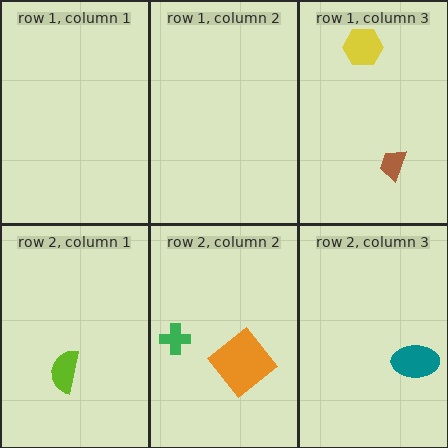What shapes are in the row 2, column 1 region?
The lime semicircle.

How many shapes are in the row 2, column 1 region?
1.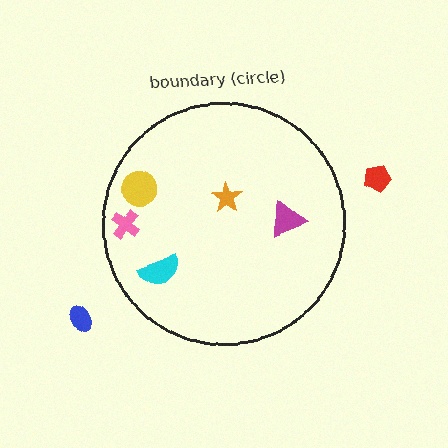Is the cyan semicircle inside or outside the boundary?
Inside.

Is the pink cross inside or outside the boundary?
Inside.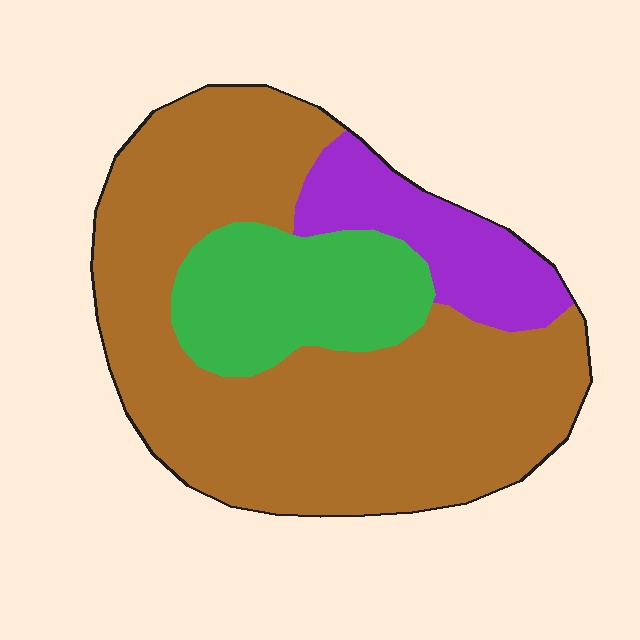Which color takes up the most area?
Brown, at roughly 65%.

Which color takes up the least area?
Purple, at roughly 15%.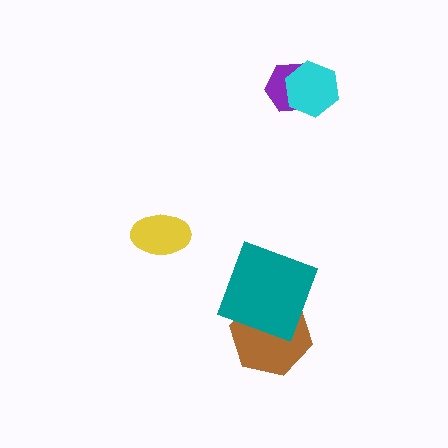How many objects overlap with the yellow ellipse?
0 objects overlap with the yellow ellipse.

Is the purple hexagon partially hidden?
Yes, it is partially covered by another shape.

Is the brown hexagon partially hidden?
Yes, it is partially covered by another shape.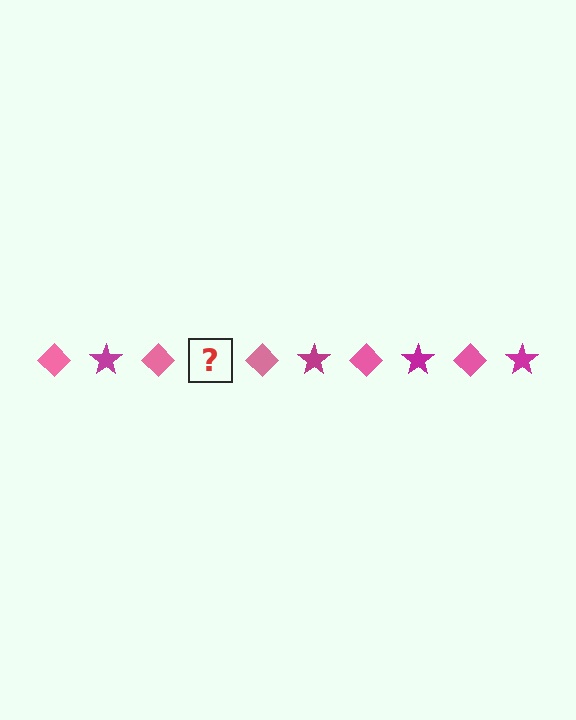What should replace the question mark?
The question mark should be replaced with a magenta star.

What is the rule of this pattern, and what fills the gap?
The rule is that the pattern alternates between pink diamond and magenta star. The gap should be filled with a magenta star.